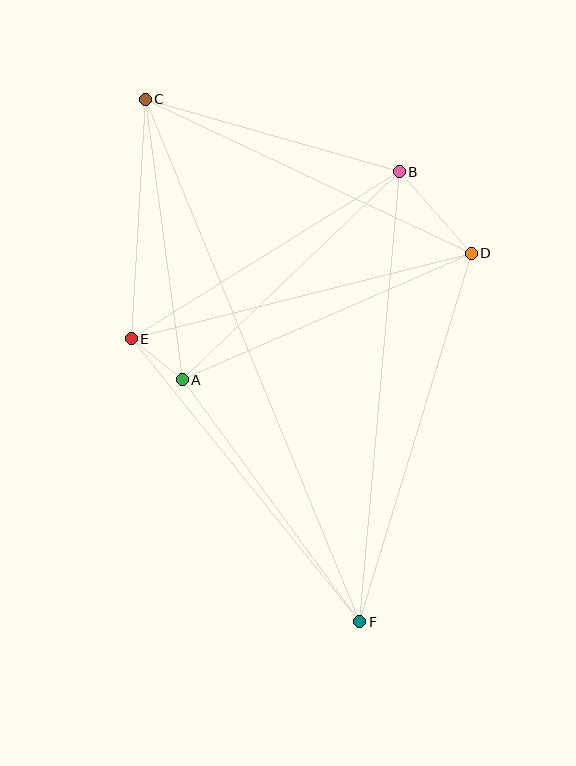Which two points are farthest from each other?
Points C and F are farthest from each other.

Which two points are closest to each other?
Points A and E are closest to each other.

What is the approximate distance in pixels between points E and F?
The distance between E and F is approximately 364 pixels.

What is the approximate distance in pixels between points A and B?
The distance between A and B is approximately 301 pixels.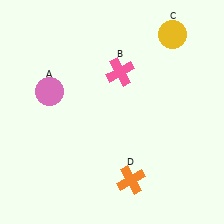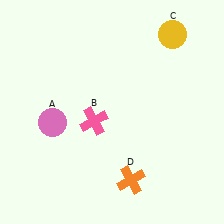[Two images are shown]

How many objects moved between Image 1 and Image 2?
2 objects moved between the two images.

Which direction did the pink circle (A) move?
The pink circle (A) moved down.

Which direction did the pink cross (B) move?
The pink cross (B) moved down.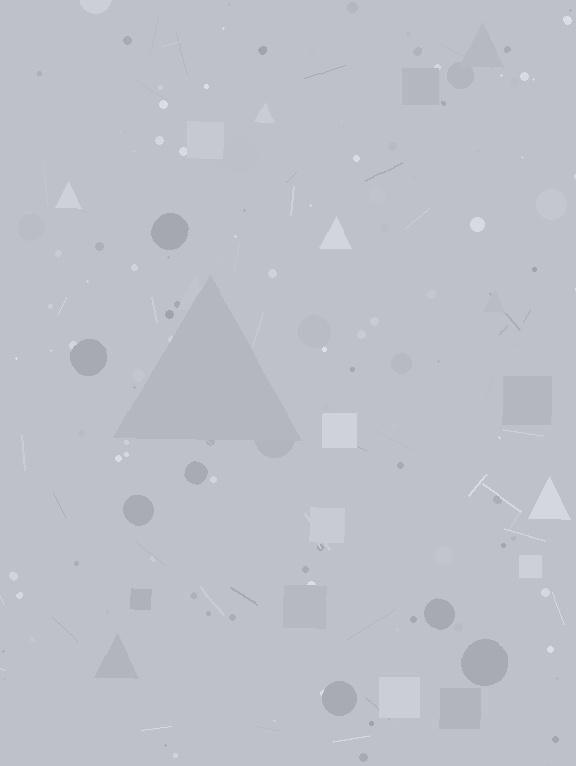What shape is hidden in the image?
A triangle is hidden in the image.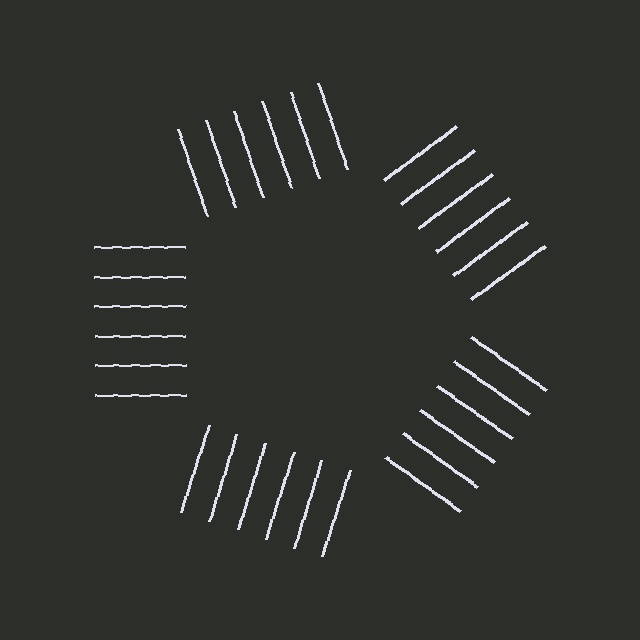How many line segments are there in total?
30 — 6 along each of the 5 edges.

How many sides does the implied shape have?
5 sides — the line-ends trace a pentagon.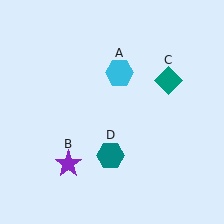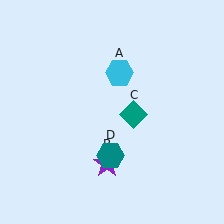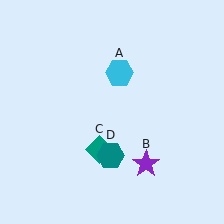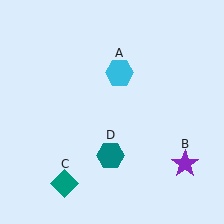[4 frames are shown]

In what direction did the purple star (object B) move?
The purple star (object B) moved right.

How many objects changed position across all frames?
2 objects changed position: purple star (object B), teal diamond (object C).